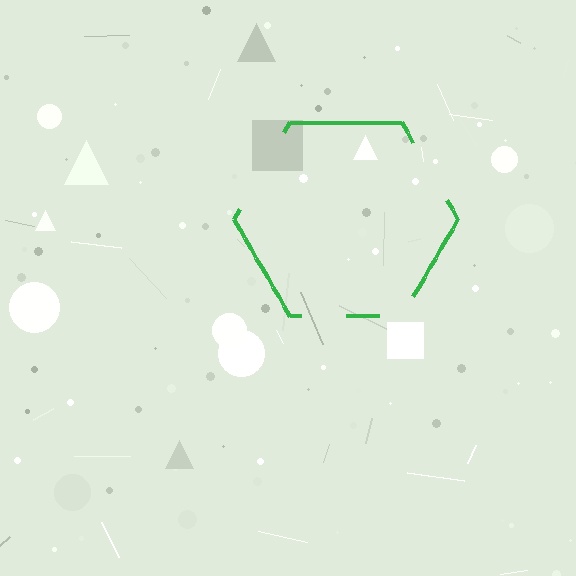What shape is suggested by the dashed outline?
The dashed outline suggests a hexagon.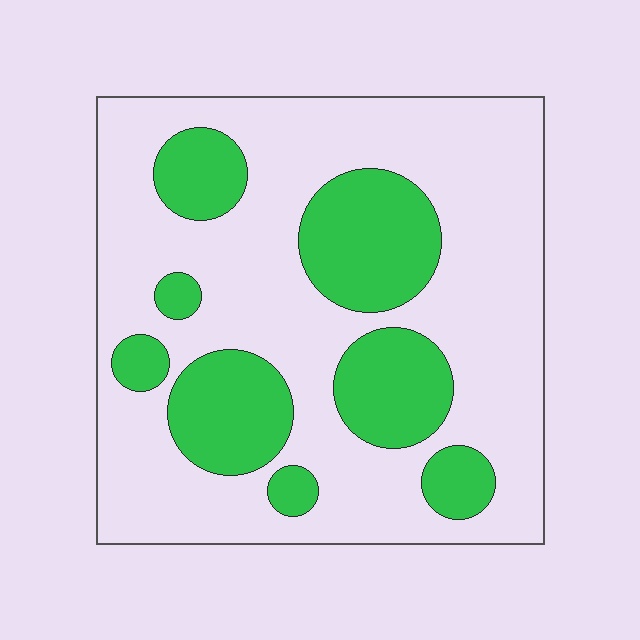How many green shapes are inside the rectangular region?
8.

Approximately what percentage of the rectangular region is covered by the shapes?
Approximately 30%.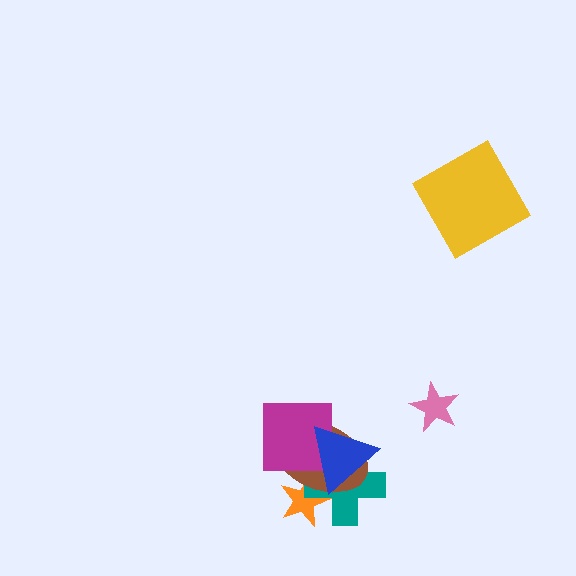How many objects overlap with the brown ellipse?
4 objects overlap with the brown ellipse.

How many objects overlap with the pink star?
0 objects overlap with the pink star.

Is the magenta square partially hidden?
Yes, it is partially covered by another shape.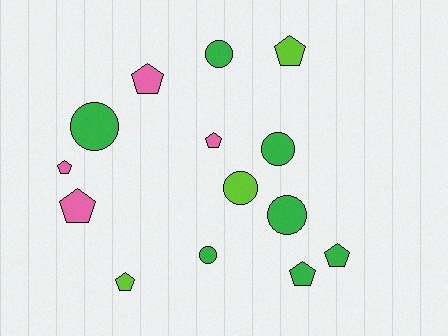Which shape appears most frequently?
Pentagon, with 8 objects.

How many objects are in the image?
There are 14 objects.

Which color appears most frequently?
Green, with 7 objects.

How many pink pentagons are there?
There are 4 pink pentagons.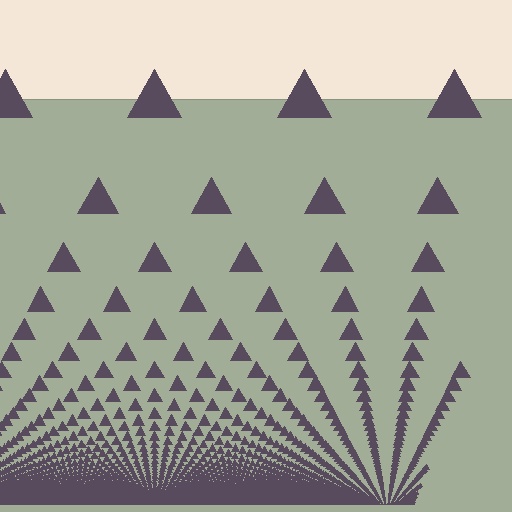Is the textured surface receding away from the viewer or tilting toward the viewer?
The surface appears to tilt toward the viewer. Texture elements get larger and sparser toward the top.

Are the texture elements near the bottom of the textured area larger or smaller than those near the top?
Smaller. The gradient is inverted — elements near the bottom are smaller and denser.